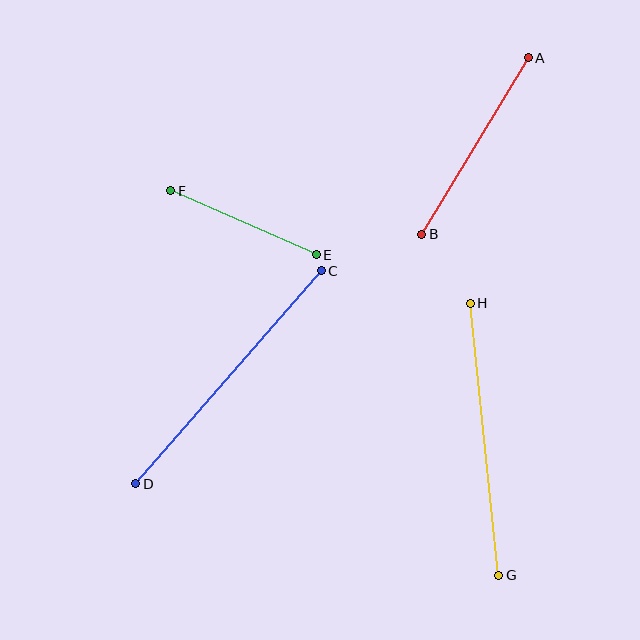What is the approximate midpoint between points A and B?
The midpoint is at approximately (475, 146) pixels.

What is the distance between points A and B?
The distance is approximately 206 pixels.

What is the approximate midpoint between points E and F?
The midpoint is at approximately (243, 223) pixels.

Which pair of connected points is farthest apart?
Points C and D are farthest apart.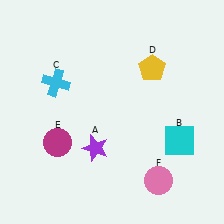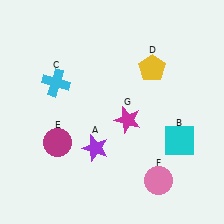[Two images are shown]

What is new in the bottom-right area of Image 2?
A magenta star (G) was added in the bottom-right area of Image 2.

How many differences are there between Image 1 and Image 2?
There is 1 difference between the two images.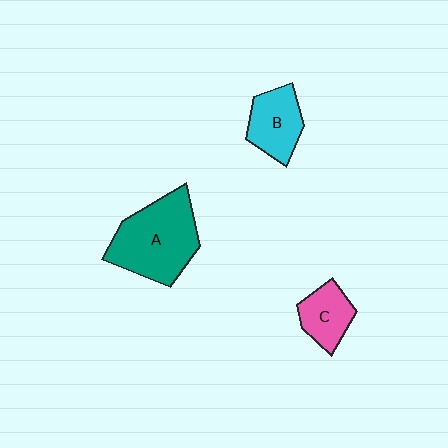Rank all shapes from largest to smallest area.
From largest to smallest: A (teal), B (cyan), C (pink).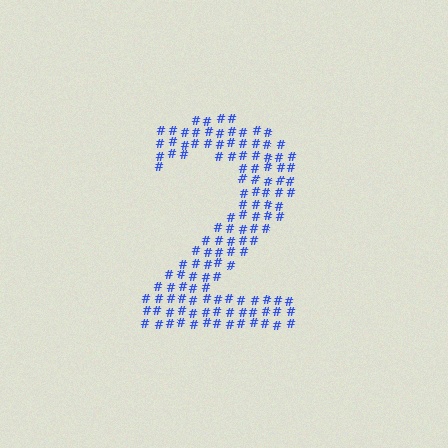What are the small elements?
The small elements are hash symbols.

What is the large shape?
The large shape is the digit 2.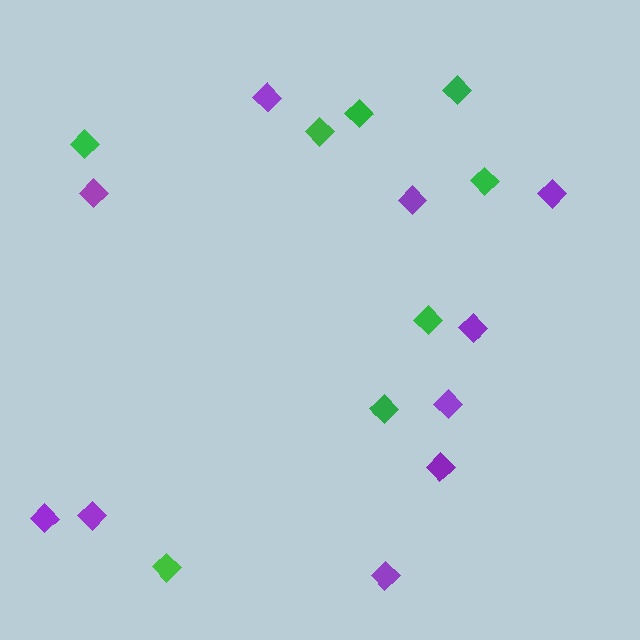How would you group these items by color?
There are 2 groups: one group of green diamonds (8) and one group of purple diamonds (10).